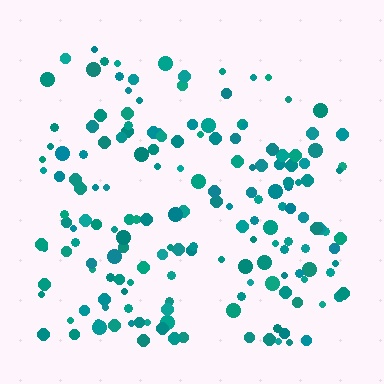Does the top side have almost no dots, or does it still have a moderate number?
Still a moderate number, just noticeably fewer than the bottom.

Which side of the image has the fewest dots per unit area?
The top.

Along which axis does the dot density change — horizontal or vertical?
Vertical.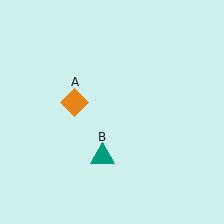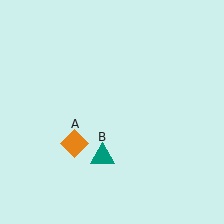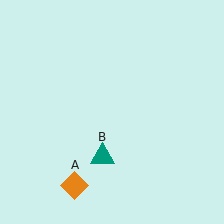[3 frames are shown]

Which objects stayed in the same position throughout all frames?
Teal triangle (object B) remained stationary.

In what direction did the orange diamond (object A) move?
The orange diamond (object A) moved down.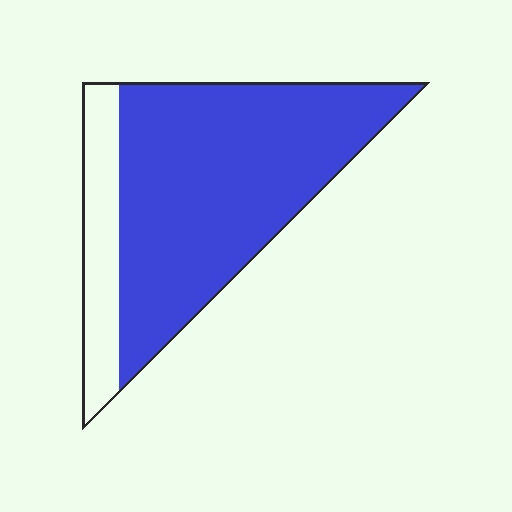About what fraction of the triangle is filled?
About four fifths (4/5).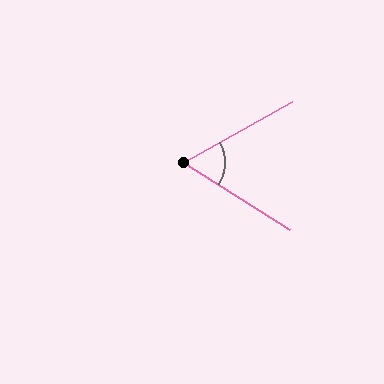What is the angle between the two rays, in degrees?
Approximately 61 degrees.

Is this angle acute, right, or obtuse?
It is acute.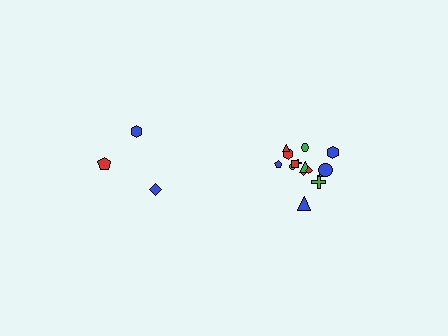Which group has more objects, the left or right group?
The right group.